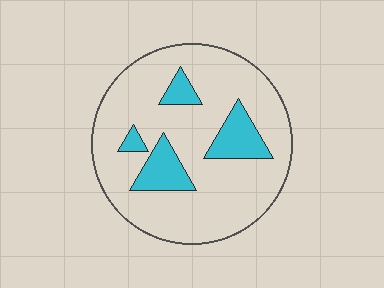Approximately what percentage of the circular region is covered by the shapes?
Approximately 15%.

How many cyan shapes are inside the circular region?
4.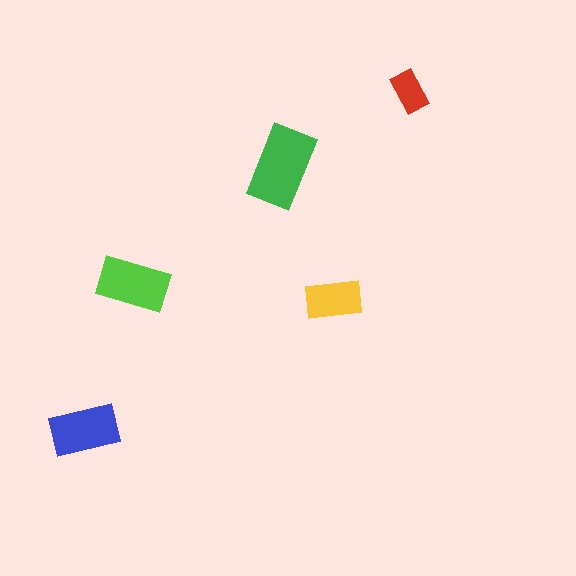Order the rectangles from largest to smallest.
the green one, the lime one, the blue one, the yellow one, the red one.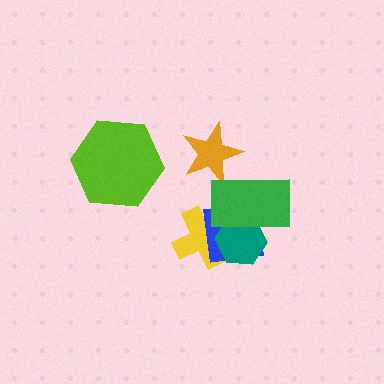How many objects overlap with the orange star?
1 object overlaps with the orange star.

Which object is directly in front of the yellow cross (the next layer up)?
The blue square is directly in front of the yellow cross.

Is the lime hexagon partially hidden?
No, no other shape covers it.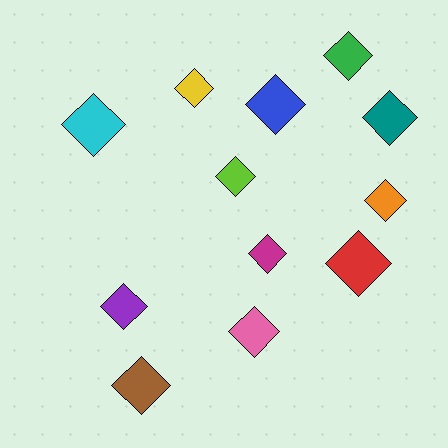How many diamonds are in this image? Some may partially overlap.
There are 12 diamonds.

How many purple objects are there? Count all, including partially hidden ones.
There is 1 purple object.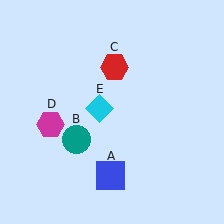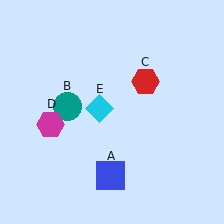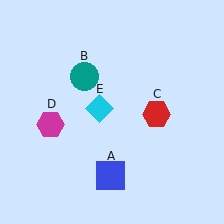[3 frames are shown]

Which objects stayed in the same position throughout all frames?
Blue square (object A) and magenta hexagon (object D) and cyan diamond (object E) remained stationary.